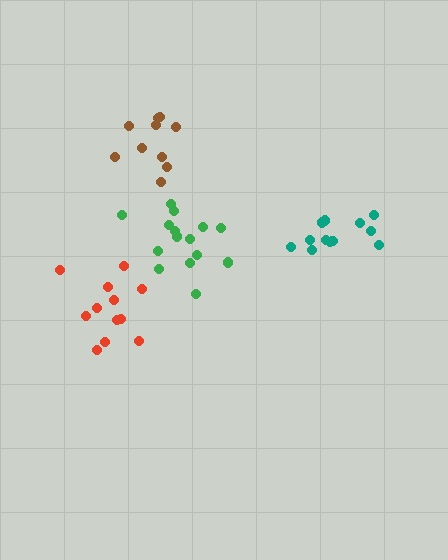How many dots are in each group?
Group 1: 15 dots, Group 2: 13 dots, Group 3: 10 dots, Group 4: 12 dots (50 total).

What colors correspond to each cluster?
The clusters are colored: green, teal, brown, red.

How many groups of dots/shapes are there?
There are 4 groups.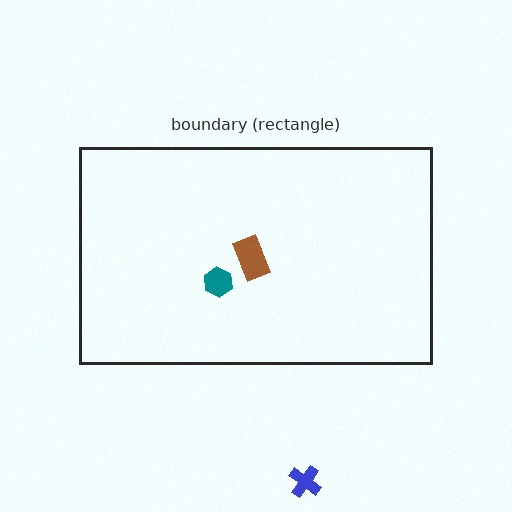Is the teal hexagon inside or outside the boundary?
Inside.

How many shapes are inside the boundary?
2 inside, 1 outside.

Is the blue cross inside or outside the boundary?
Outside.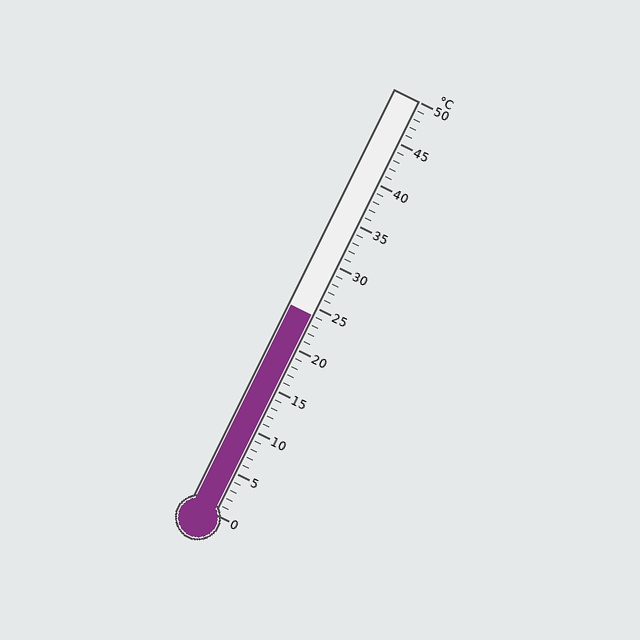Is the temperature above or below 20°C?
The temperature is above 20°C.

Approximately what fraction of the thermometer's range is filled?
The thermometer is filled to approximately 50% of its range.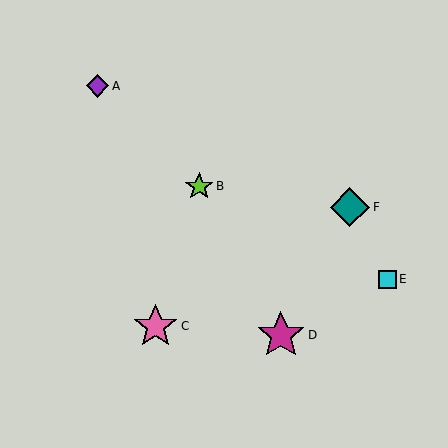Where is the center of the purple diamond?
The center of the purple diamond is at (98, 86).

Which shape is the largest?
The magenta star (labeled D) is the largest.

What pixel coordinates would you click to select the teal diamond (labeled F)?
Click at (350, 207) to select the teal diamond F.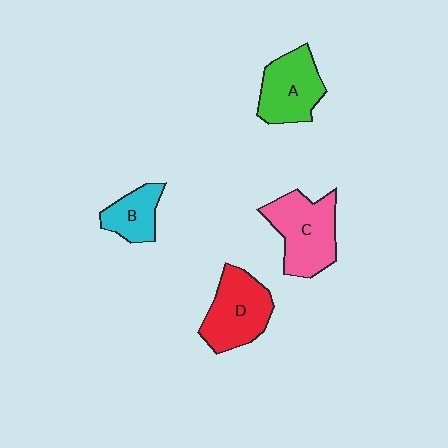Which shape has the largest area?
Shape C (pink).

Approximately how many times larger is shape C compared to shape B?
Approximately 1.8 times.